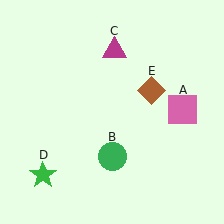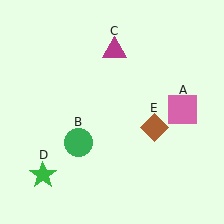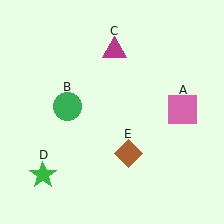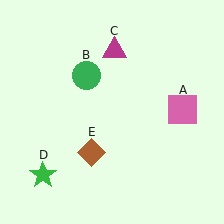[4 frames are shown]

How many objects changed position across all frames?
2 objects changed position: green circle (object B), brown diamond (object E).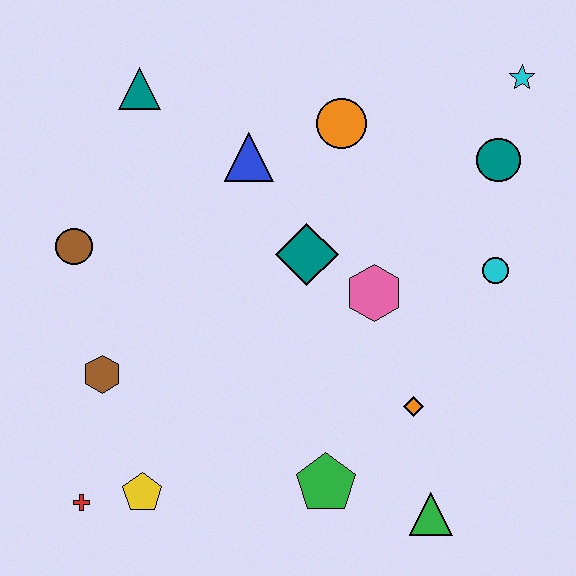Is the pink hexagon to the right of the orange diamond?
No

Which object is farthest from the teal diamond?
The red cross is farthest from the teal diamond.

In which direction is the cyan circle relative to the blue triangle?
The cyan circle is to the right of the blue triangle.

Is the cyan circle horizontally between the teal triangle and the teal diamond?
No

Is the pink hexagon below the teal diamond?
Yes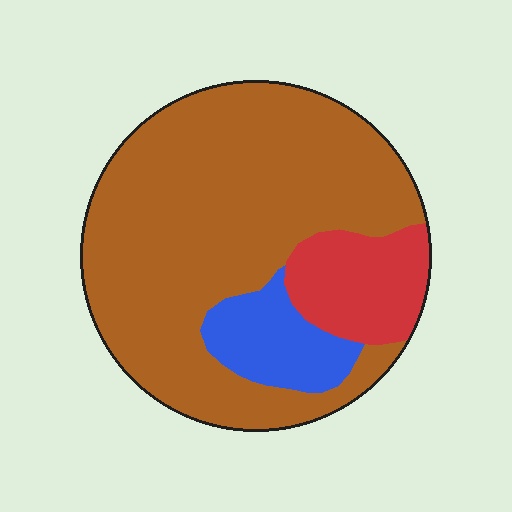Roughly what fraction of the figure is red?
Red covers roughly 15% of the figure.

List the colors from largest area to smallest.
From largest to smallest: brown, red, blue.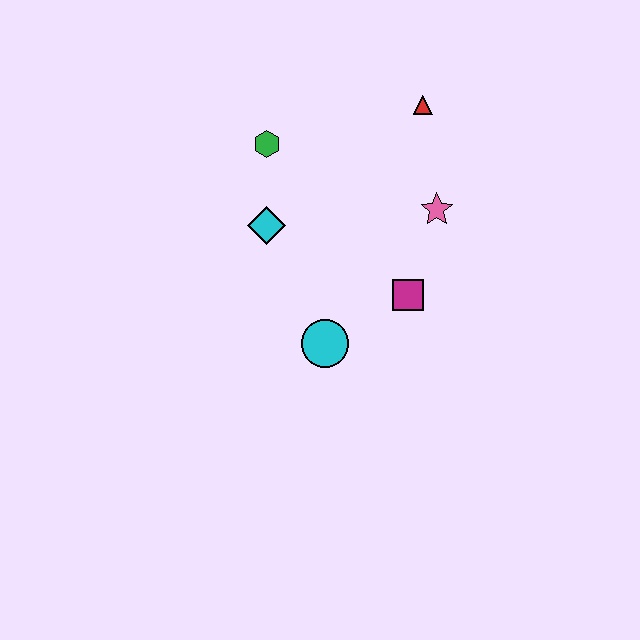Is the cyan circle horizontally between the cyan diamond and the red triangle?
Yes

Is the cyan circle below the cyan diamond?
Yes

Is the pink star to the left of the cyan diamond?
No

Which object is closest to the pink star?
The magenta square is closest to the pink star.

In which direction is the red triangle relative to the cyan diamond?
The red triangle is to the right of the cyan diamond.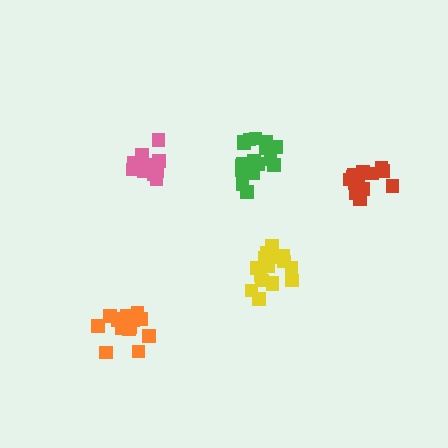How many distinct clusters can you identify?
There are 5 distinct clusters.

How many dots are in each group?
Group 1: 15 dots, Group 2: 14 dots, Group 3: 18 dots, Group 4: 13 dots, Group 5: 18 dots (78 total).